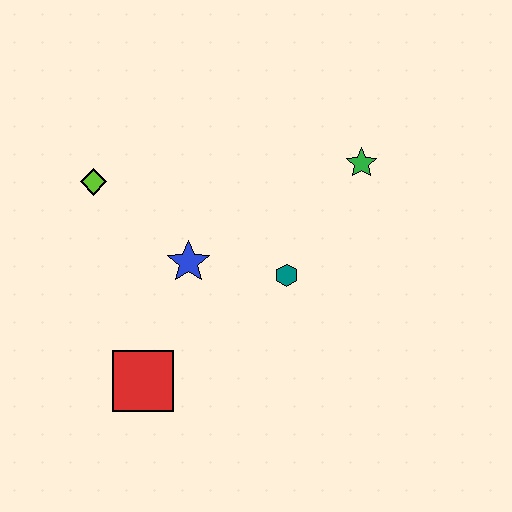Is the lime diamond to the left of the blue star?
Yes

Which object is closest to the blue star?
The teal hexagon is closest to the blue star.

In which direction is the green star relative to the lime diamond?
The green star is to the right of the lime diamond.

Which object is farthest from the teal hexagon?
The lime diamond is farthest from the teal hexagon.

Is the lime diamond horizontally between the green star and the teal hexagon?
No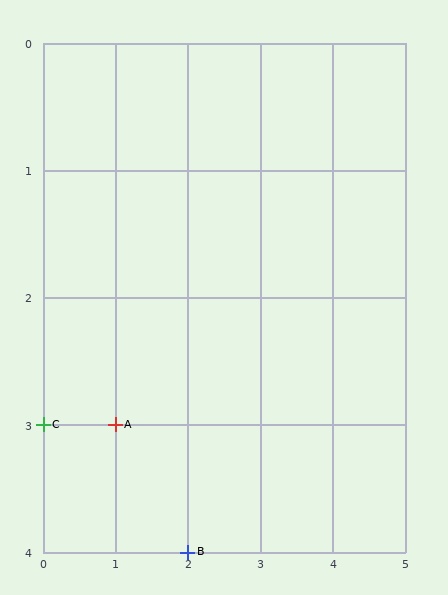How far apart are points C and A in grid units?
Points C and A are 1 column apart.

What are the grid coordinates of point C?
Point C is at grid coordinates (0, 3).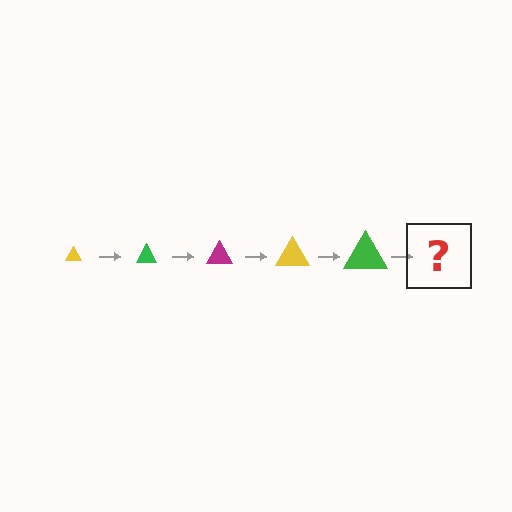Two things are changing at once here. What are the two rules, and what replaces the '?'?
The two rules are that the triangle grows larger each step and the color cycles through yellow, green, and magenta. The '?' should be a magenta triangle, larger than the previous one.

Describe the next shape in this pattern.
It should be a magenta triangle, larger than the previous one.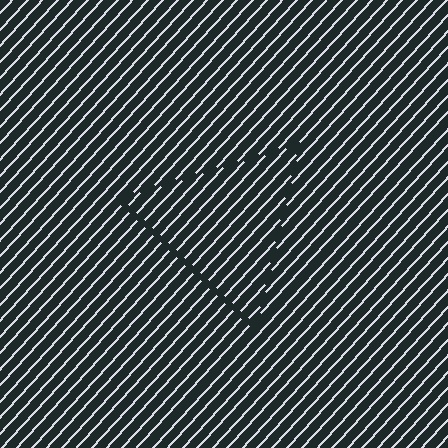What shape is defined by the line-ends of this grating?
An illusory triangle. The interior of the shape contains the same grating, shifted by half a period — the contour is defined by the phase discontinuity where line-ends from the inner and outer gratings abut.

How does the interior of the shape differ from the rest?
The interior of the shape contains the same grating, shifted by half a period — the contour is defined by the phase discontinuity where line-ends from the inner and outer gratings abut.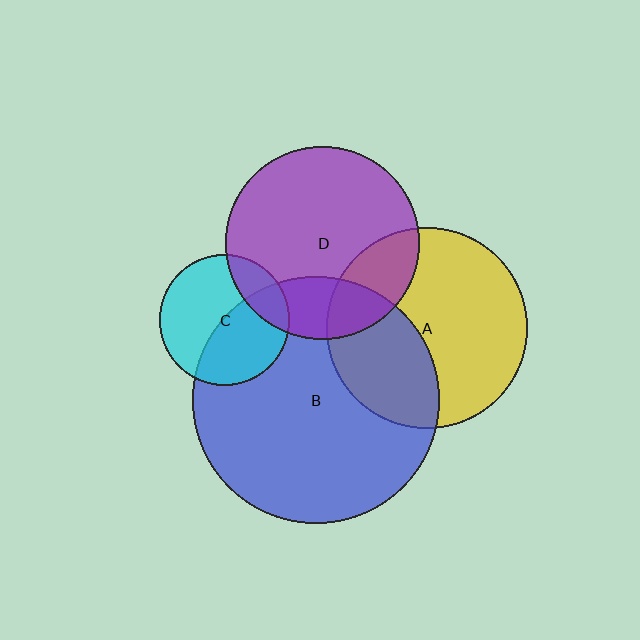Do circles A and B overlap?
Yes.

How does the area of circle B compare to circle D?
Approximately 1.6 times.